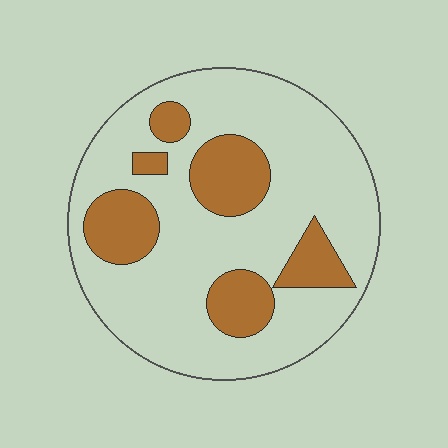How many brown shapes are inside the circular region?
6.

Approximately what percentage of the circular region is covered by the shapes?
Approximately 25%.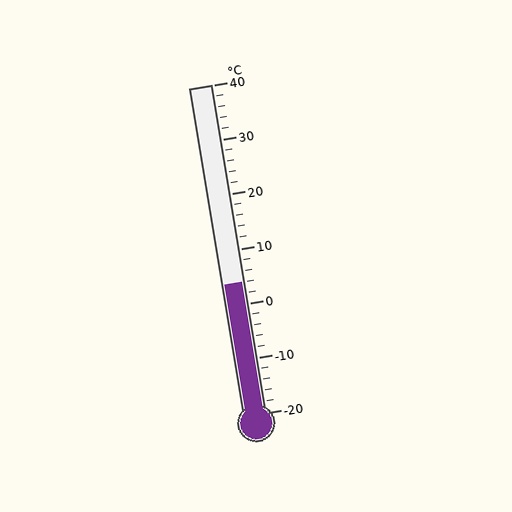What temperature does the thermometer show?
The thermometer shows approximately 4°C.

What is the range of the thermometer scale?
The thermometer scale ranges from -20°C to 40°C.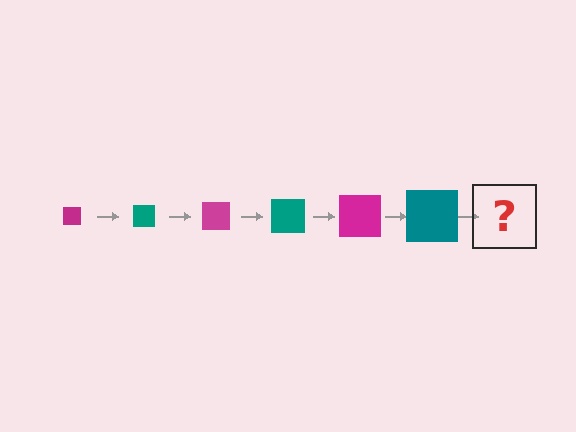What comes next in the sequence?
The next element should be a magenta square, larger than the previous one.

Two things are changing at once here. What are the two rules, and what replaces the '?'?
The two rules are that the square grows larger each step and the color cycles through magenta and teal. The '?' should be a magenta square, larger than the previous one.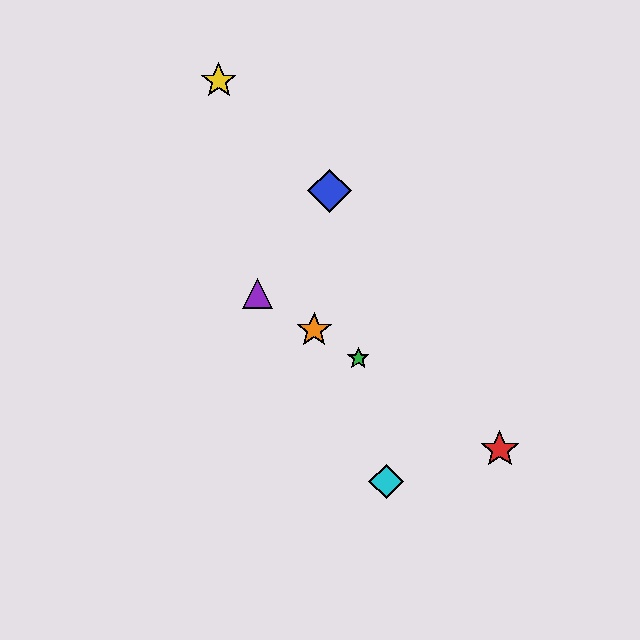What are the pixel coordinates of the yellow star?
The yellow star is at (219, 81).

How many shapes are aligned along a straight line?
4 shapes (the red star, the green star, the purple triangle, the orange star) are aligned along a straight line.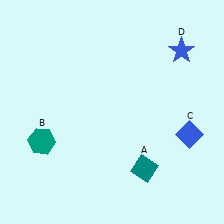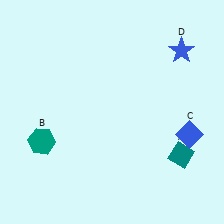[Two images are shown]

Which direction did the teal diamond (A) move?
The teal diamond (A) moved right.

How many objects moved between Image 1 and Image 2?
1 object moved between the two images.